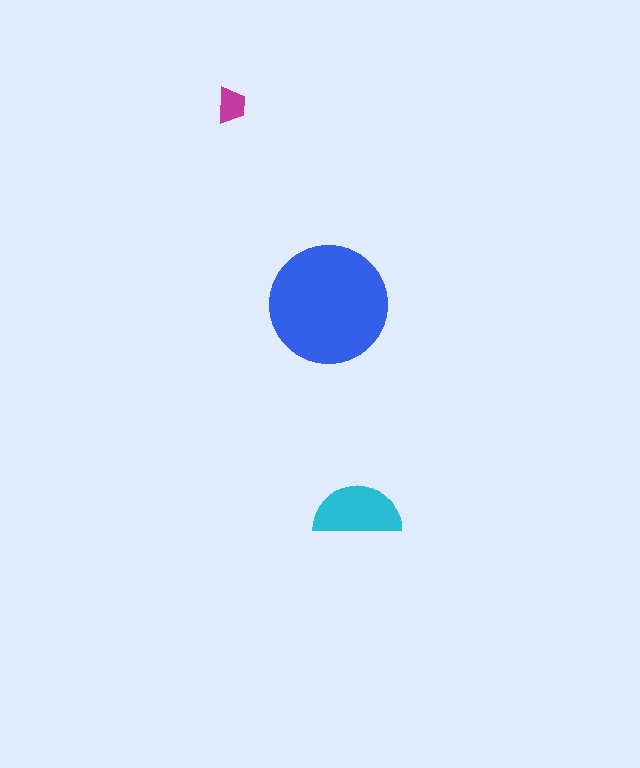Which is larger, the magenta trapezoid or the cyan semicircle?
The cyan semicircle.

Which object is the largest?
The blue circle.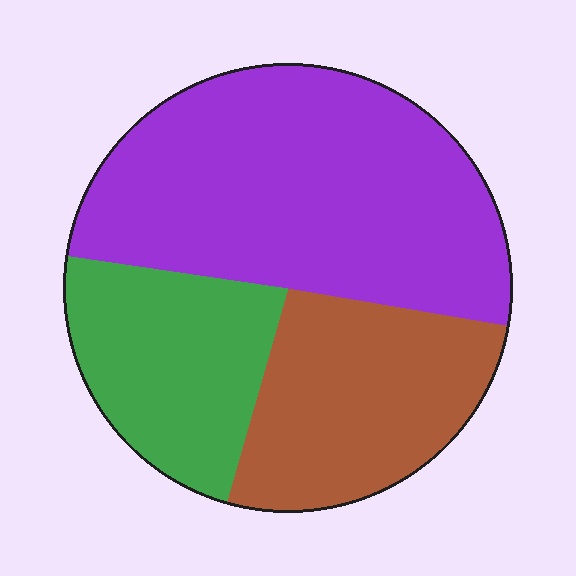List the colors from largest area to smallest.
From largest to smallest: purple, brown, green.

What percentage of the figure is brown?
Brown takes up between a sixth and a third of the figure.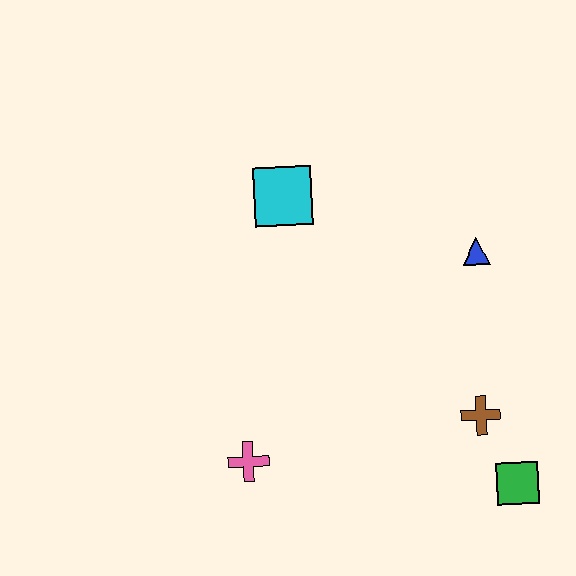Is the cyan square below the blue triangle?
No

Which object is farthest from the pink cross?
The blue triangle is farthest from the pink cross.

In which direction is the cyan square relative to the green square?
The cyan square is above the green square.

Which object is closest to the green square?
The brown cross is closest to the green square.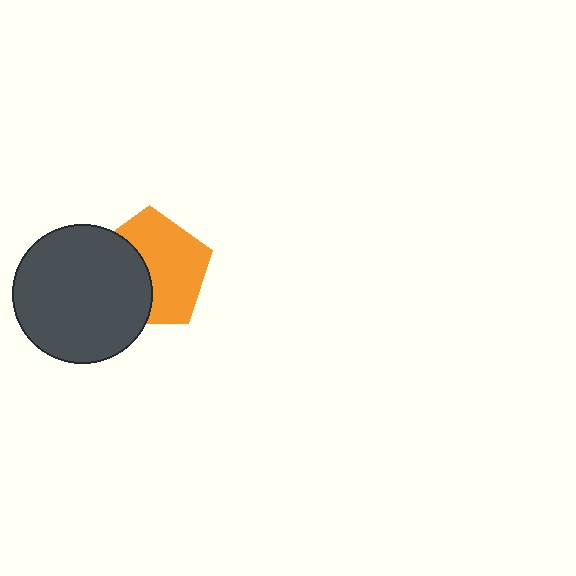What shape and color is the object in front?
The object in front is a dark gray circle.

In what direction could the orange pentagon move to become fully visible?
The orange pentagon could move right. That would shift it out from behind the dark gray circle entirely.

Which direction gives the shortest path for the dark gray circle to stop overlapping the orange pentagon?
Moving left gives the shortest separation.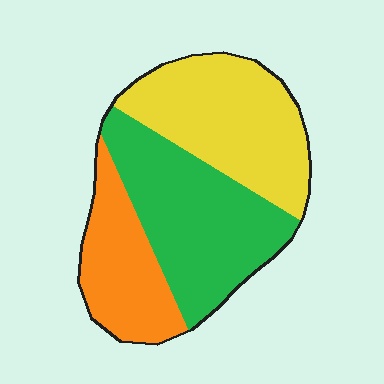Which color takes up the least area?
Orange, at roughly 25%.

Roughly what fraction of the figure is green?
Green takes up about two fifths (2/5) of the figure.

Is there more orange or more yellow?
Yellow.